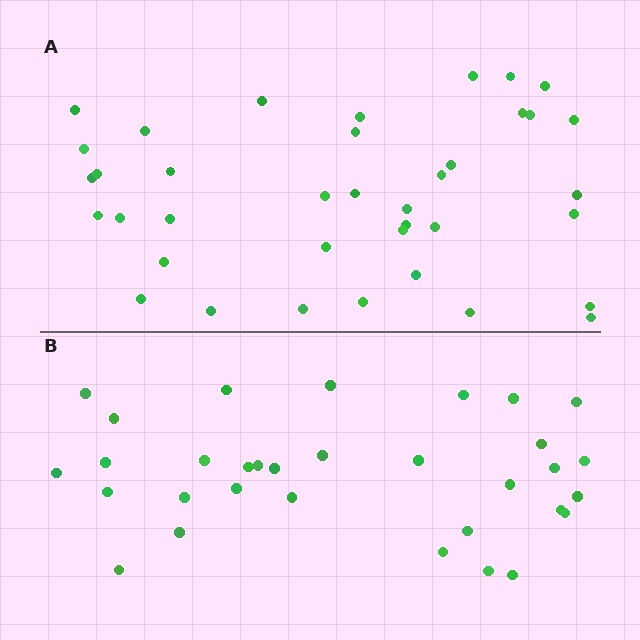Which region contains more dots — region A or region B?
Region A (the top region) has more dots.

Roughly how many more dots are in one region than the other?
Region A has about 6 more dots than region B.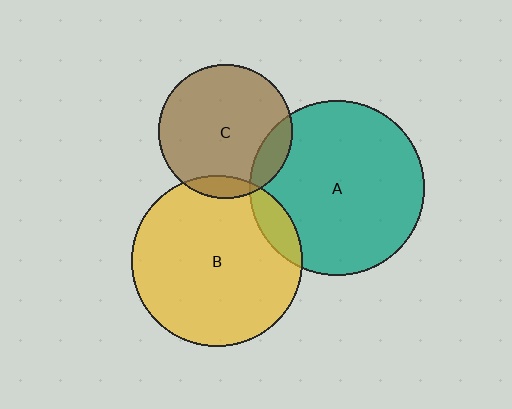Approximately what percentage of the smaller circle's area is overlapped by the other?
Approximately 15%.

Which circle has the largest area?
Circle A (teal).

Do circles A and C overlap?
Yes.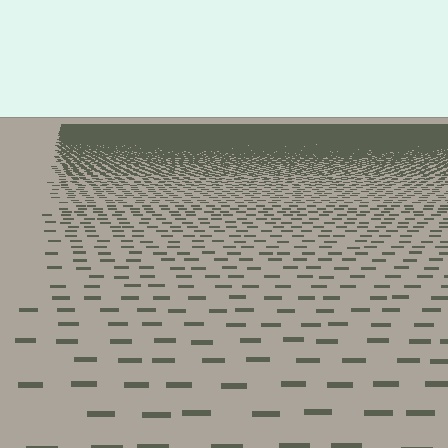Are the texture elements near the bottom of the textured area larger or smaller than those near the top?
Larger. Near the bottom, elements are closer to the viewer and appear at a bigger on-screen size.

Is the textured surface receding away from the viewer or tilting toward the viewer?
The surface is receding away from the viewer. Texture elements get smaller and denser toward the top.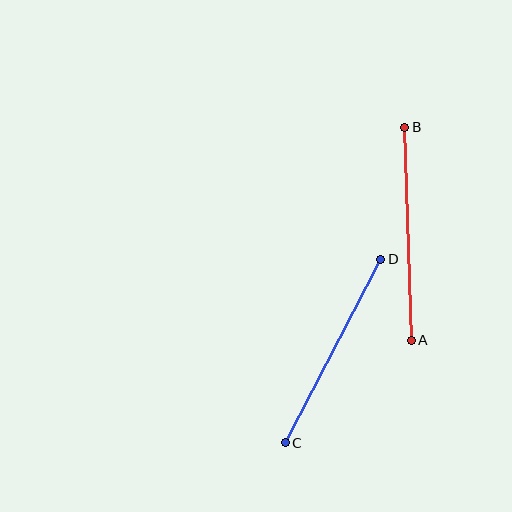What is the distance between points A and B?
The distance is approximately 213 pixels.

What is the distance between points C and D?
The distance is approximately 207 pixels.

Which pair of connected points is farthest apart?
Points A and B are farthest apart.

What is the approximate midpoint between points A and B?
The midpoint is at approximately (408, 234) pixels.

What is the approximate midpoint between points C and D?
The midpoint is at approximately (333, 351) pixels.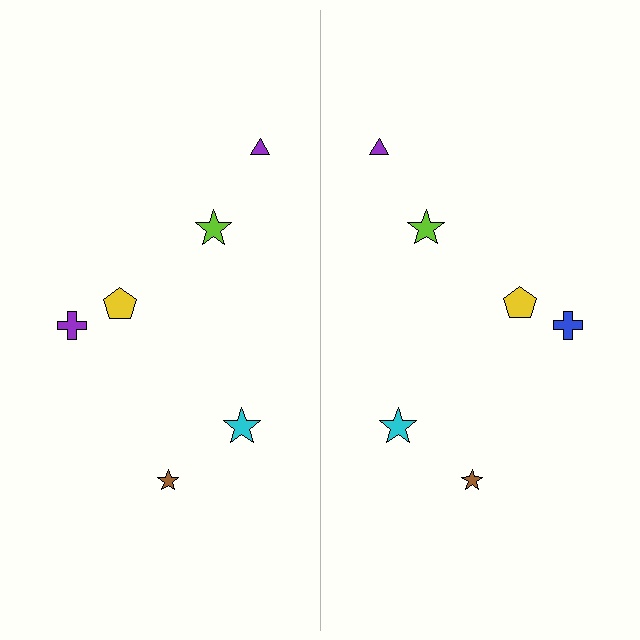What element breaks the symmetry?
The blue cross on the right side breaks the symmetry — its mirror counterpart is purple.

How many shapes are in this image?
There are 12 shapes in this image.